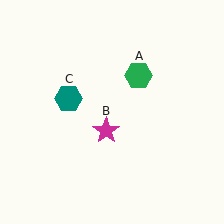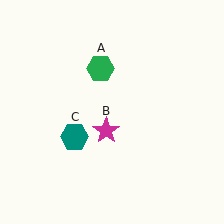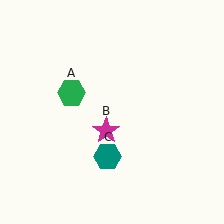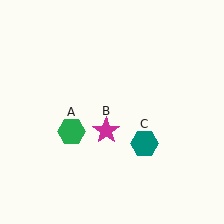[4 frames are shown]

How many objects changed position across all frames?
2 objects changed position: green hexagon (object A), teal hexagon (object C).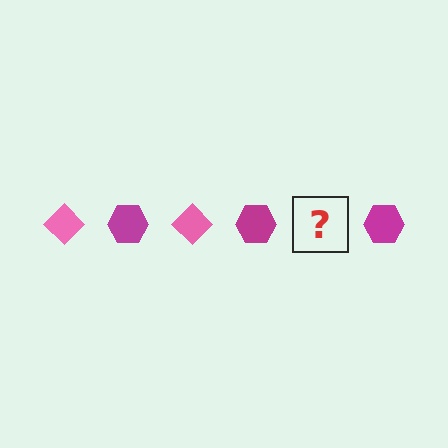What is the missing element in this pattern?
The missing element is a pink diamond.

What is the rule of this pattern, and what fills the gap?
The rule is that the pattern alternates between pink diamond and magenta hexagon. The gap should be filled with a pink diamond.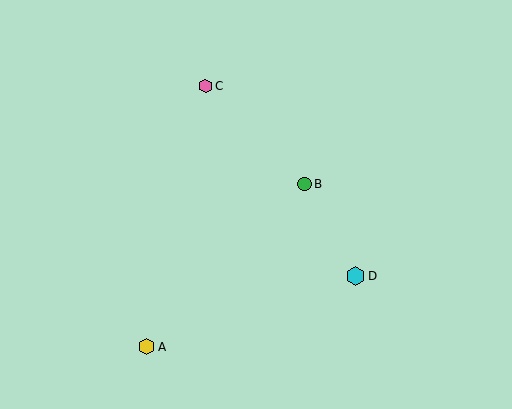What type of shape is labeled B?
Shape B is a green circle.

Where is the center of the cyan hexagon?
The center of the cyan hexagon is at (356, 276).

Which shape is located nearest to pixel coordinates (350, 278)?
The cyan hexagon (labeled D) at (356, 276) is nearest to that location.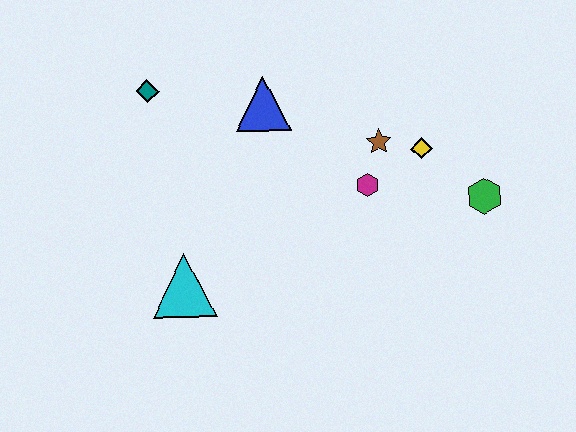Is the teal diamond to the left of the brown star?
Yes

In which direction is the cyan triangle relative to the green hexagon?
The cyan triangle is to the left of the green hexagon.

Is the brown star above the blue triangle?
No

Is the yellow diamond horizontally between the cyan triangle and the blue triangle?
No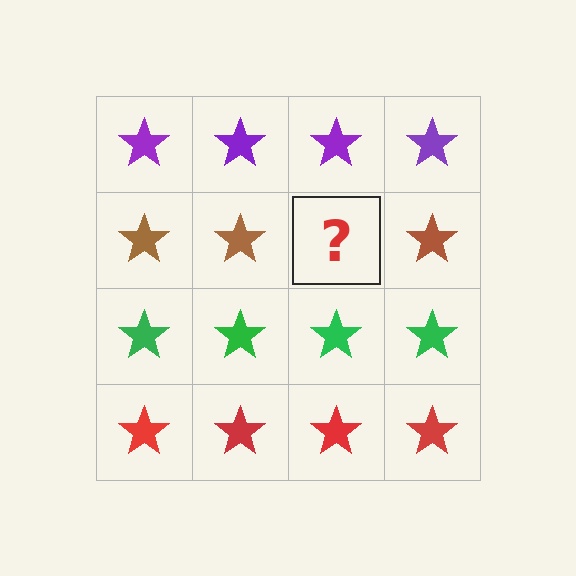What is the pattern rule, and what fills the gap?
The rule is that each row has a consistent color. The gap should be filled with a brown star.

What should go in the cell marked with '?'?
The missing cell should contain a brown star.